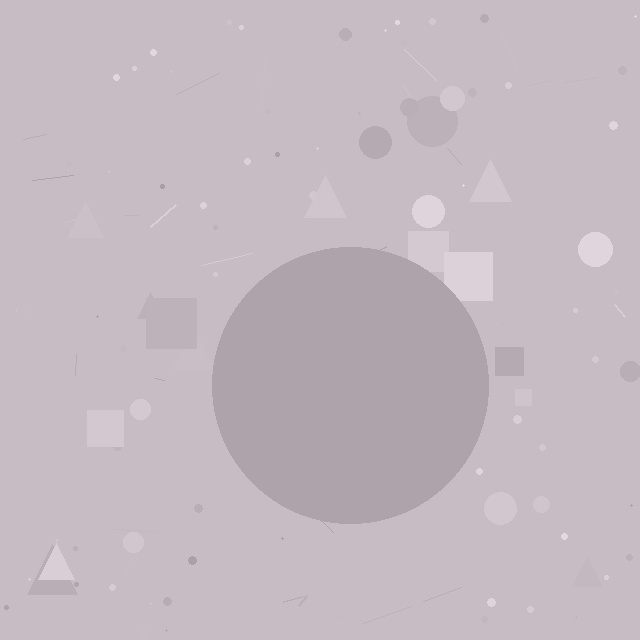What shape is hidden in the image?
A circle is hidden in the image.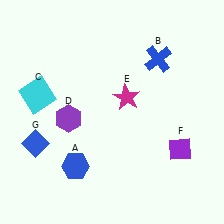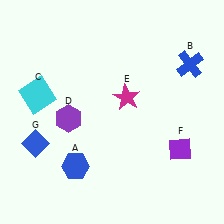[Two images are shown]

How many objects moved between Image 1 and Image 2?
1 object moved between the two images.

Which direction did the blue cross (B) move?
The blue cross (B) moved right.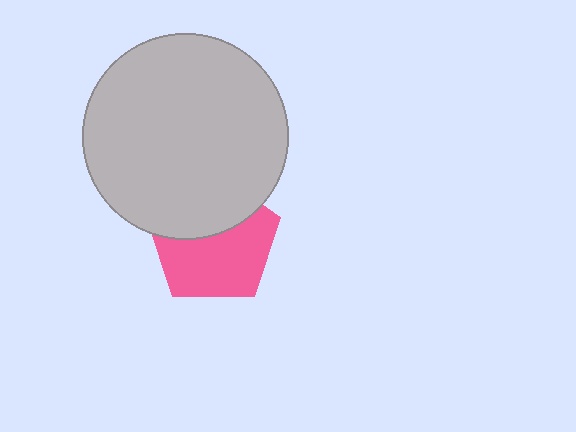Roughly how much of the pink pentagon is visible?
About half of it is visible (roughly 60%).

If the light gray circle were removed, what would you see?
You would see the complete pink pentagon.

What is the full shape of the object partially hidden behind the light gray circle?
The partially hidden object is a pink pentagon.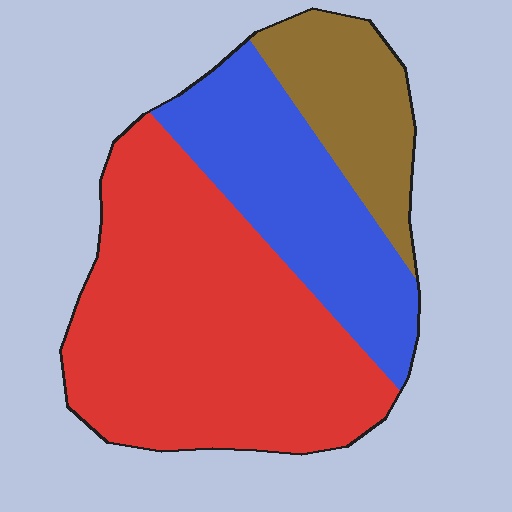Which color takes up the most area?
Red, at roughly 55%.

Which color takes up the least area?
Brown, at roughly 15%.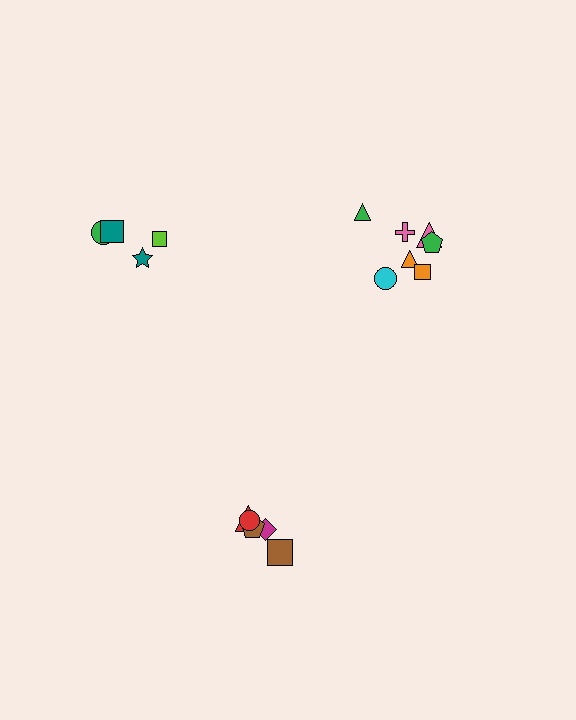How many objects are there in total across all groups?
There are 16 objects.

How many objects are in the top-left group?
There are 4 objects.